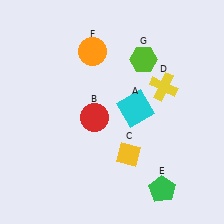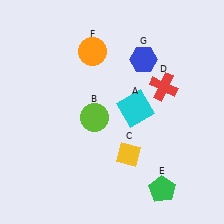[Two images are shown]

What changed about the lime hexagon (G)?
In Image 1, G is lime. In Image 2, it changed to blue.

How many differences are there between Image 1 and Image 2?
There are 3 differences between the two images.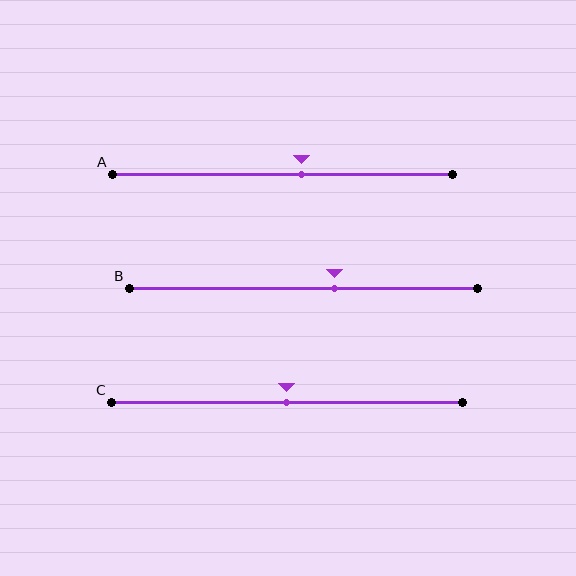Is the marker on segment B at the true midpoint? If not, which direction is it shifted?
No, the marker on segment B is shifted to the right by about 9% of the segment length.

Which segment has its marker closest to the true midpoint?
Segment C has its marker closest to the true midpoint.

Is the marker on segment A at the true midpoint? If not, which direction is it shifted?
No, the marker on segment A is shifted to the right by about 6% of the segment length.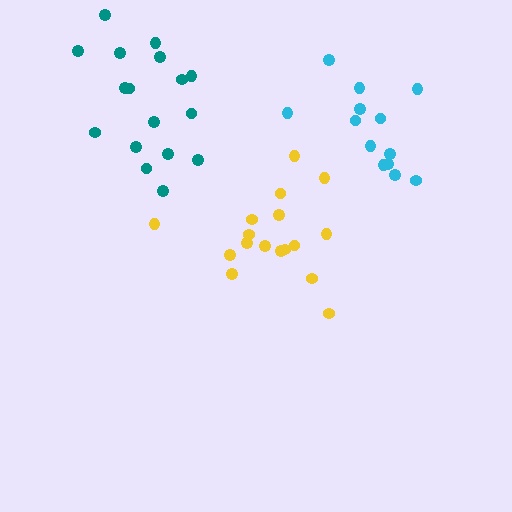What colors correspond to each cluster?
The clusters are colored: yellow, cyan, teal.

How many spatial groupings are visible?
There are 3 spatial groupings.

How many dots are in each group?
Group 1: 17 dots, Group 2: 13 dots, Group 3: 17 dots (47 total).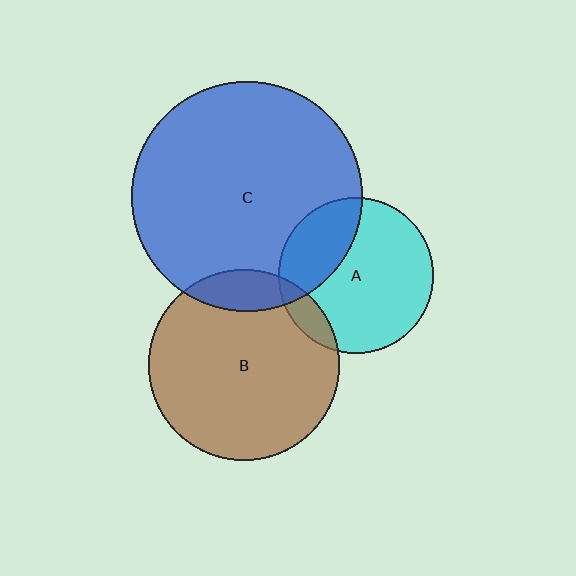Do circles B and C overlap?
Yes.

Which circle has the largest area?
Circle C (blue).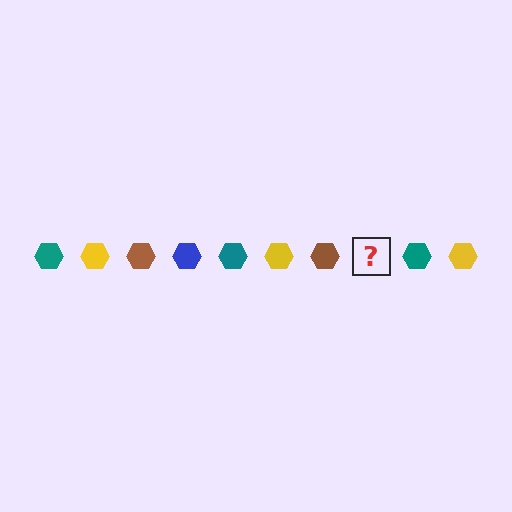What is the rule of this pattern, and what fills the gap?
The rule is that the pattern cycles through teal, yellow, brown, blue hexagons. The gap should be filled with a blue hexagon.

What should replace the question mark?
The question mark should be replaced with a blue hexagon.